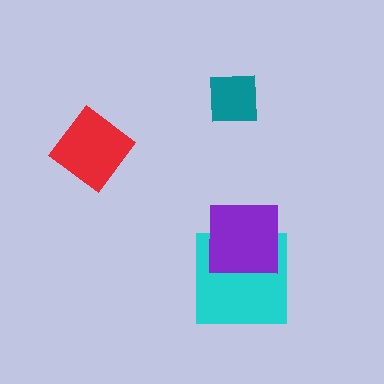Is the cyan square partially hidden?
Yes, it is partially covered by another shape.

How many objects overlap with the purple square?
1 object overlaps with the purple square.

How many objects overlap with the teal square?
0 objects overlap with the teal square.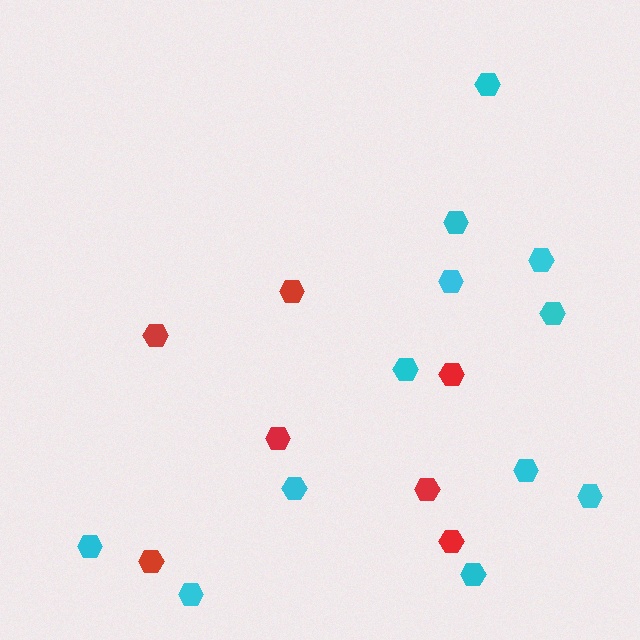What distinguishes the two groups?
There are 2 groups: one group of cyan hexagons (12) and one group of red hexagons (7).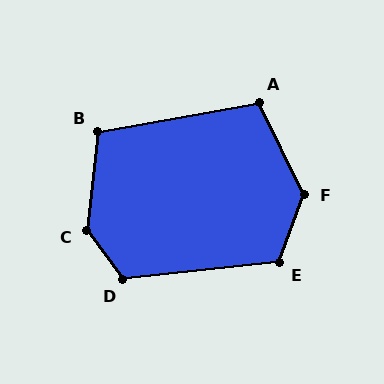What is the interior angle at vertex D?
Approximately 119 degrees (obtuse).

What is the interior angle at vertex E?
Approximately 117 degrees (obtuse).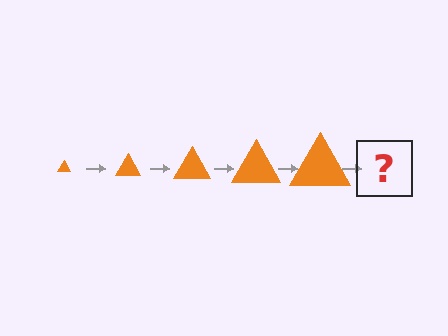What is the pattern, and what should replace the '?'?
The pattern is that the triangle gets progressively larger each step. The '?' should be an orange triangle, larger than the previous one.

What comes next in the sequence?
The next element should be an orange triangle, larger than the previous one.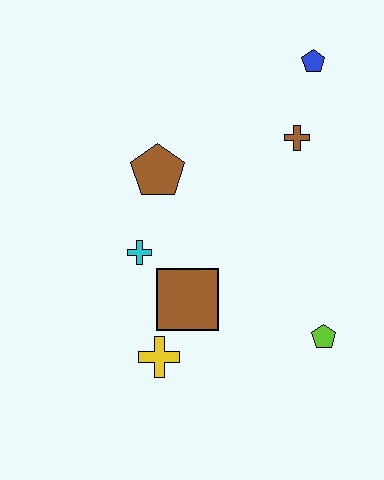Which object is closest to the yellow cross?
The brown square is closest to the yellow cross.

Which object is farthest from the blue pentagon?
The yellow cross is farthest from the blue pentagon.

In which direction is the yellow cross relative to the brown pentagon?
The yellow cross is below the brown pentagon.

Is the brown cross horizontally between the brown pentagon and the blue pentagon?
Yes